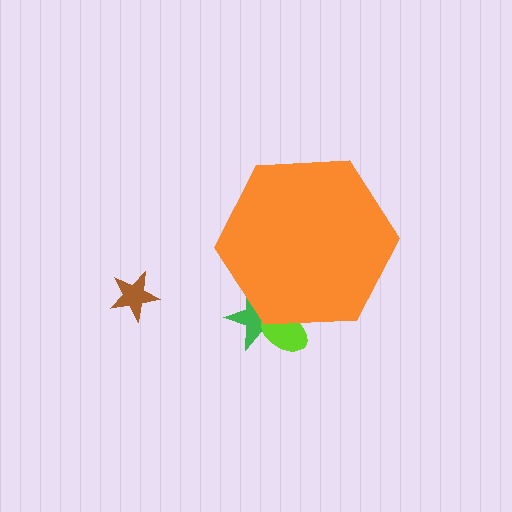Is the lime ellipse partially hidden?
Yes, the lime ellipse is partially hidden behind the orange hexagon.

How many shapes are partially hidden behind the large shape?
2 shapes are partially hidden.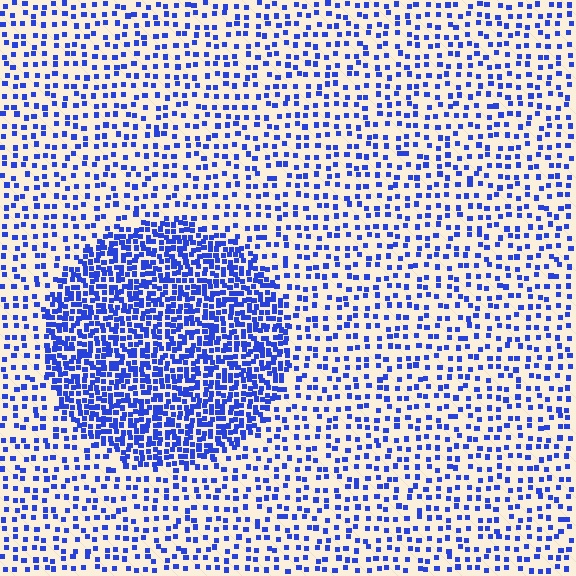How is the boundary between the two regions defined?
The boundary is defined by a change in element density (approximately 2.6x ratio). All elements are the same color, size, and shape.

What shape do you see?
I see a circle.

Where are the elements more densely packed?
The elements are more densely packed inside the circle boundary.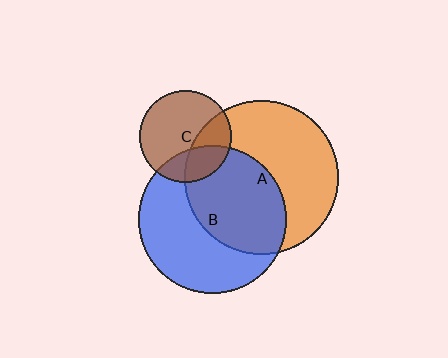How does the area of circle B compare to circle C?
Approximately 2.6 times.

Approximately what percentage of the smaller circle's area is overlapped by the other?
Approximately 25%.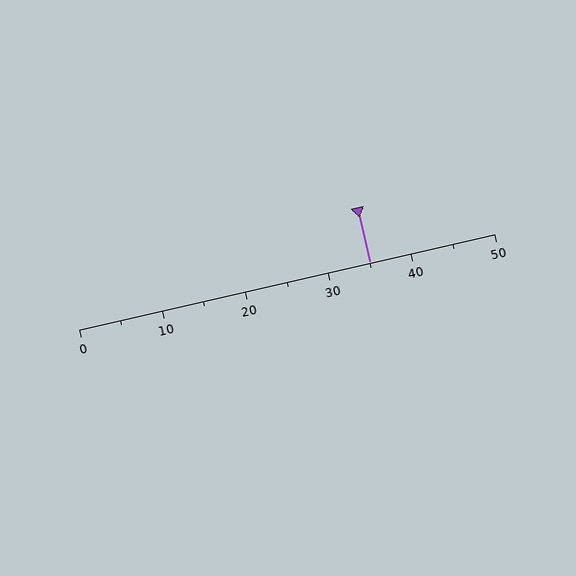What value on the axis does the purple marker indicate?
The marker indicates approximately 35.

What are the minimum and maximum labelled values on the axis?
The axis runs from 0 to 50.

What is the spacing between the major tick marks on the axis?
The major ticks are spaced 10 apart.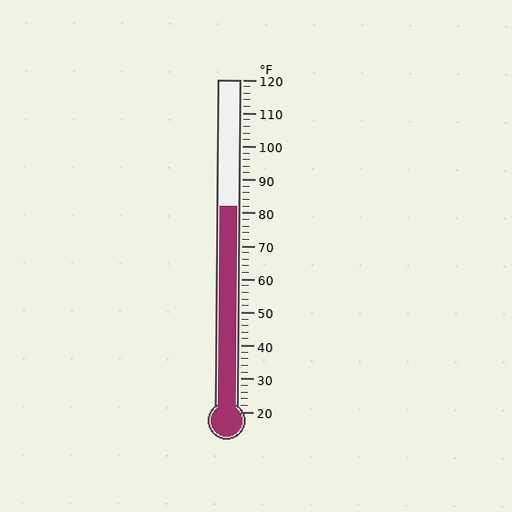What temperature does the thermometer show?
The thermometer shows approximately 82°F.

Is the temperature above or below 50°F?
The temperature is above 50°F.